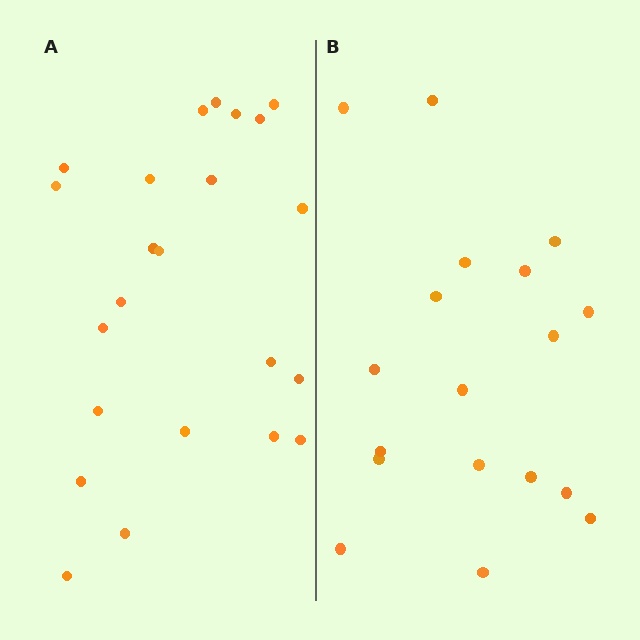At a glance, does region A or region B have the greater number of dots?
Region A (the left region) has more dots.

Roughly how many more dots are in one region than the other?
Region A has about 5 more dots than region B.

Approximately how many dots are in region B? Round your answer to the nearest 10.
About 20 dots. (The exact count is 18, which rounds to 20.)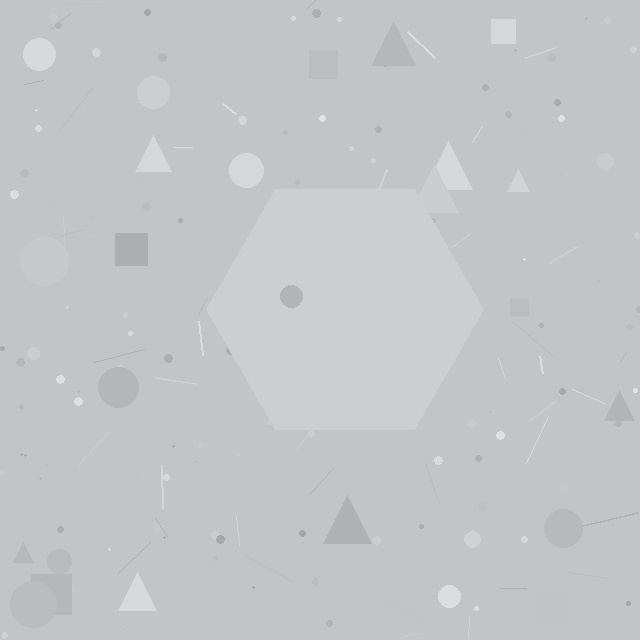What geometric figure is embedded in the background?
A hexagon is embedded in the background.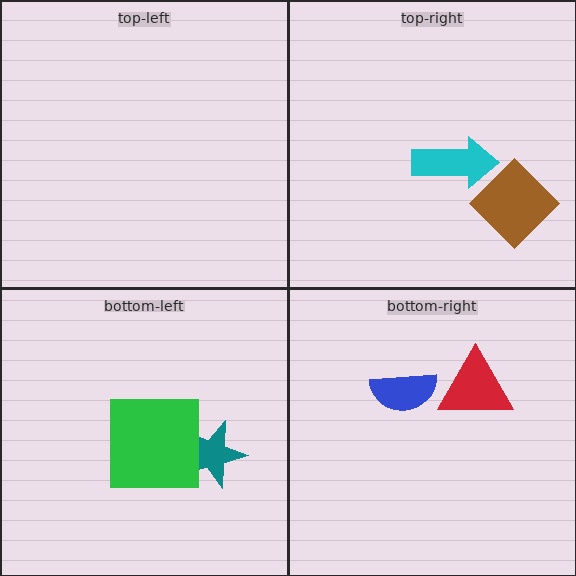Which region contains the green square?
The bottom-left region.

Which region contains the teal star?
The bottom-left region.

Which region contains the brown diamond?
The top-right region.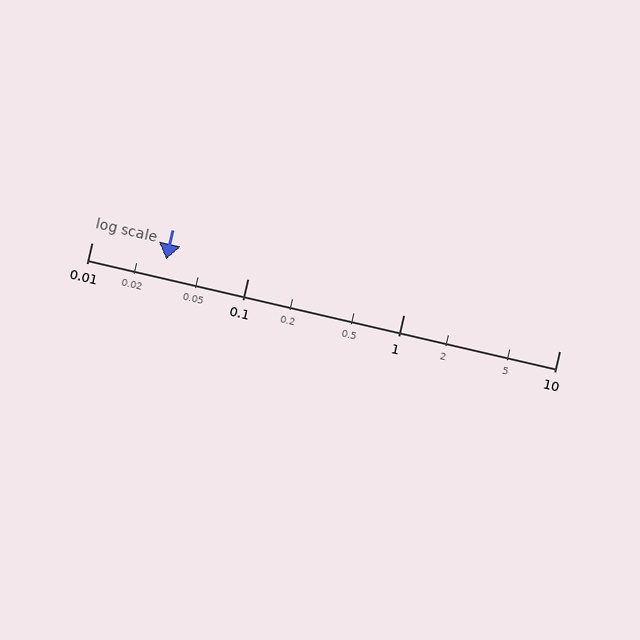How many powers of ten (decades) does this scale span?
The scale spans 3 decades, from 0.01 to 10.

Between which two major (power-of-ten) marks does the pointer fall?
The pointer is between 0.01 and 0.1.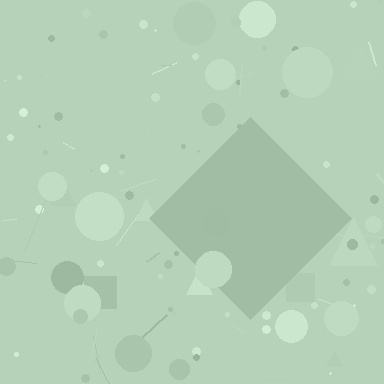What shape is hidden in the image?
A diamond is hidden in the image.